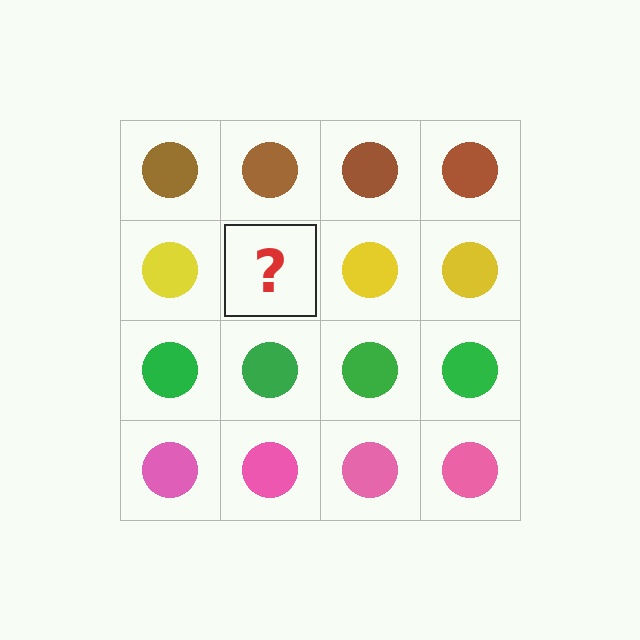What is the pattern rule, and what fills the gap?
The rule is that each row has a consistent color. The gap should be filled with a yellow circle.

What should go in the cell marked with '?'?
The missing cell should contain a yellow circle.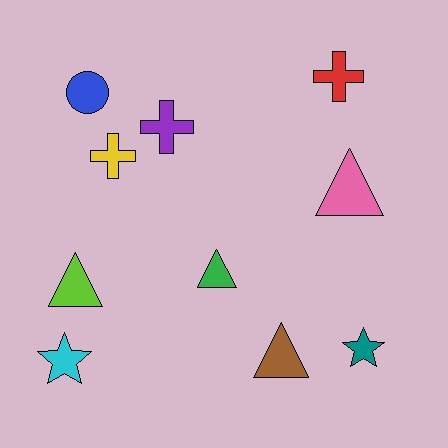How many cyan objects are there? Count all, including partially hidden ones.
There is 1 cyan object.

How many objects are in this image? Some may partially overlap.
There are 10 objects.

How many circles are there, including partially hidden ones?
There is 1 circle.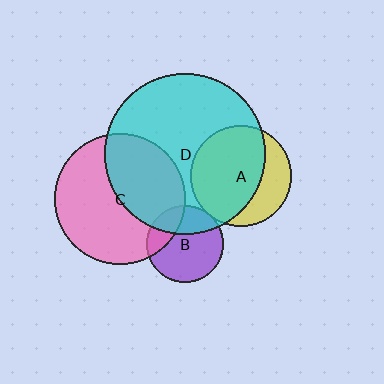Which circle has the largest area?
Circle D (cyan).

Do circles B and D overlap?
Yes.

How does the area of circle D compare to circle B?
Approximately 4.4 times.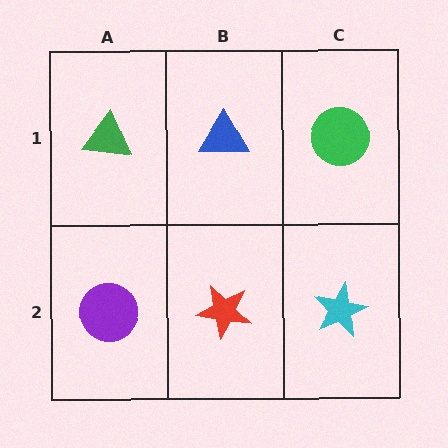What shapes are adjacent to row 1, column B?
A red star (row 2, column B), a green triangle (row 1, column A), a green circle (row 1, column C).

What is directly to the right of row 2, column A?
A red star.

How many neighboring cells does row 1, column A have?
2.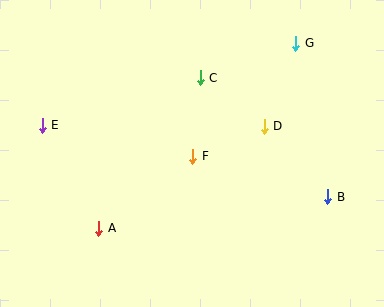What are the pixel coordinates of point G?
Point G is at (296, 43).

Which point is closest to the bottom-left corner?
Point A is closest to the bottom-left corner.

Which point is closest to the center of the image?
Point F at (193, 157) is closest to the center.